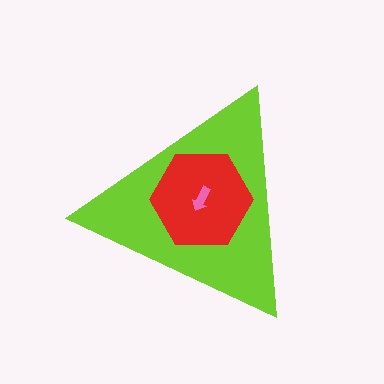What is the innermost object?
The pink arrow.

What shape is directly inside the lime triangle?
The red hexagon.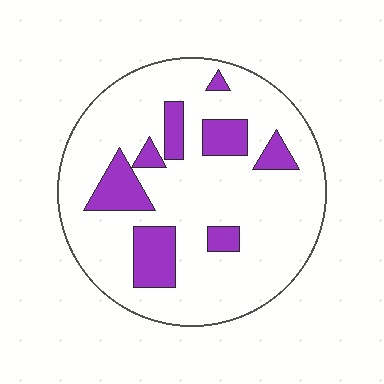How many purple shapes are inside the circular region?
8.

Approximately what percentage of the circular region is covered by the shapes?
Approximately 20%.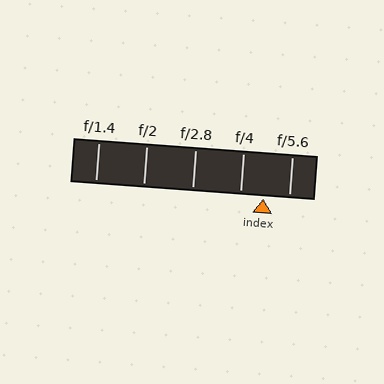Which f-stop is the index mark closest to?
The index mark is closest to f/4.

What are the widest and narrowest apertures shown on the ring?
The widest aperture shown is f/1.4 and the narrowest is f/5.6.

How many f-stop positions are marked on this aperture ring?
There are 5 f-stop positions marked.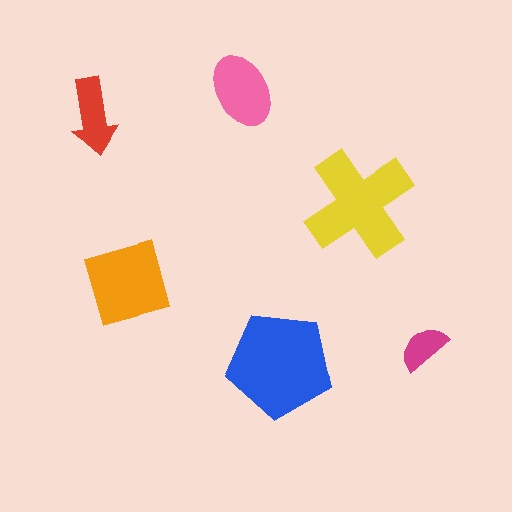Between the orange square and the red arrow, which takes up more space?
The orange square.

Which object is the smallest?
The magenta semicircle.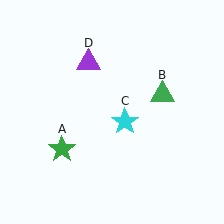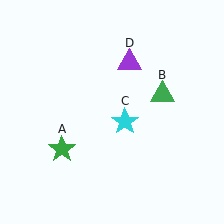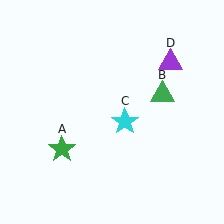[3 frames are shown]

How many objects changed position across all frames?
1 object changed position: purple triangle (object D).